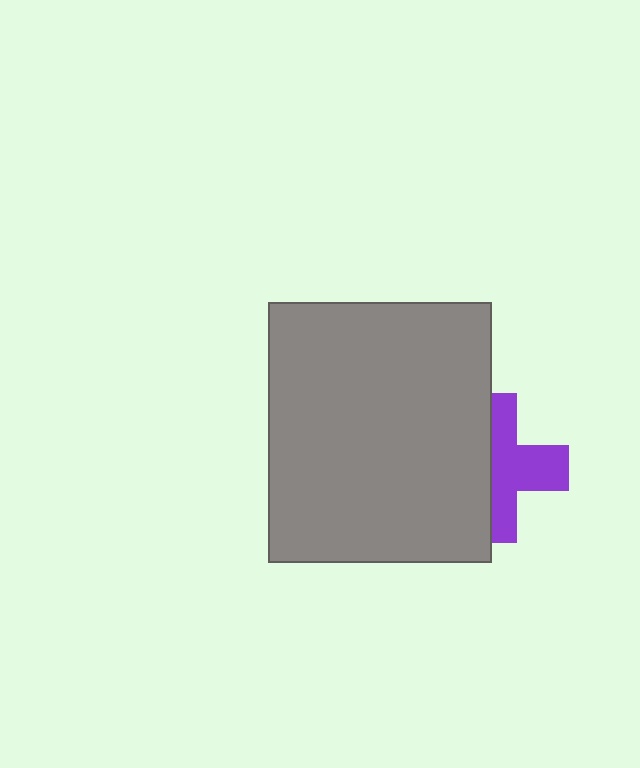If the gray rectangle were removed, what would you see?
You would see the complete purple cross.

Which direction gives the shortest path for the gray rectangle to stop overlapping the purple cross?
Moving left gives the shortest separation.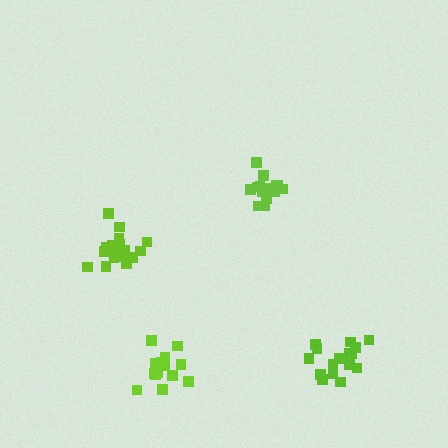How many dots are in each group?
Group 1: 15 dots, Group 2: 15 dots, Group 3: 20 dots, Group 4: 16 dots (66 total).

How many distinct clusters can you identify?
There are 4 distinct clusters.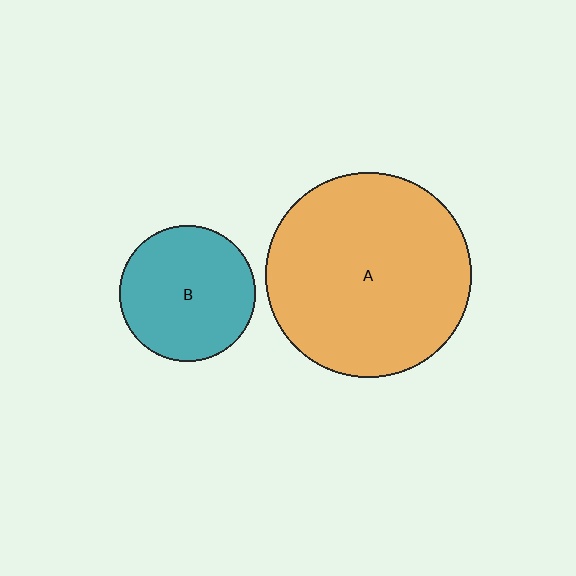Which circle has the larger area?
Circle A (orange).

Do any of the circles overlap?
No, none of the circles overlap.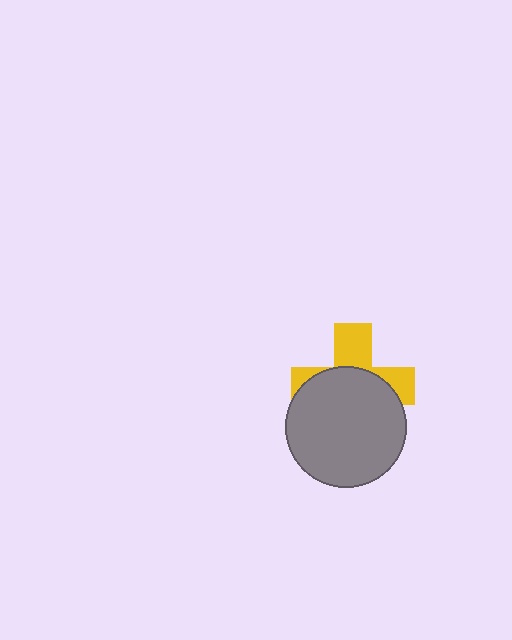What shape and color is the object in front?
The object in front is a gray circle.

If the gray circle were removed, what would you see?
You would see the complete yellow cross.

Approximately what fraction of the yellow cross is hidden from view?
Roughly 61% of the yellow cross is hidden behind the gray circle.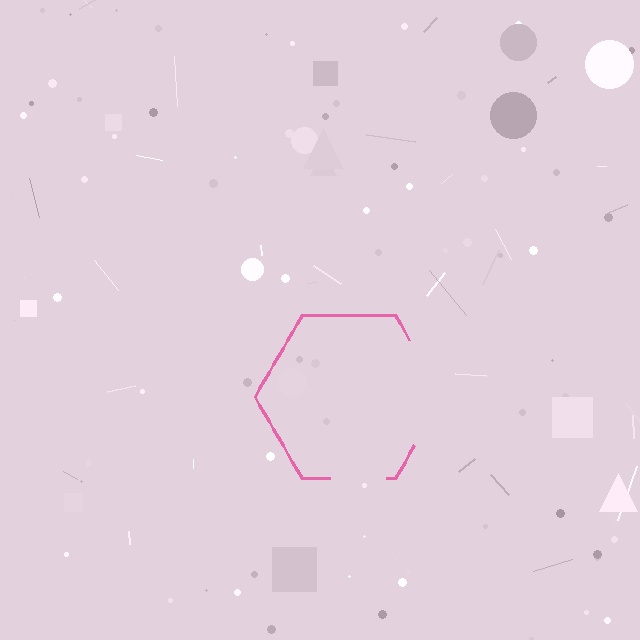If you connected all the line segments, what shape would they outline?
They would outline a hexagon.